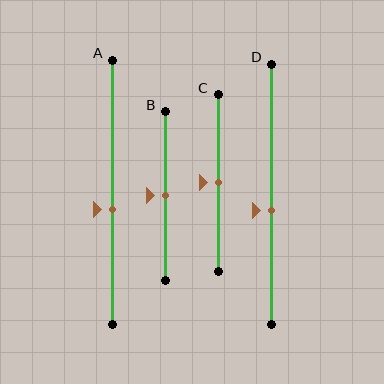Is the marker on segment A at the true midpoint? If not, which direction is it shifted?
No, the marker on segment A is shifted downward by about 7% of the segment length.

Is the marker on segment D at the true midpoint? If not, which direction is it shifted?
No, the marker on segment D is shifted downward by about 6% of the segment length.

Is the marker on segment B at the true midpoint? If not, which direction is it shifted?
Yes, the marker on segment B is at the true midpoint.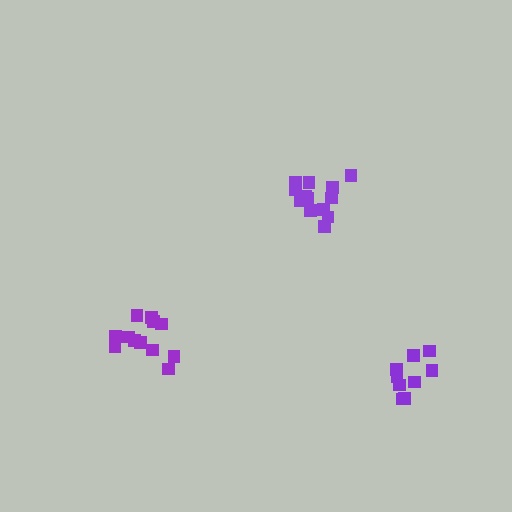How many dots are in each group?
Group 1: 12 dots, Group 2: 13 dots, Group 3: 9 dots (34 total).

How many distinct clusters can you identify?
There are 3 distinct clusters.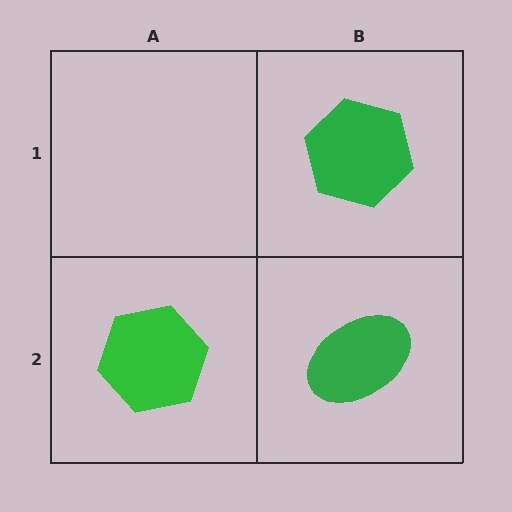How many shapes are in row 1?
1 shape.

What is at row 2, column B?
A green ellipse.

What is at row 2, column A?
A green hexagon.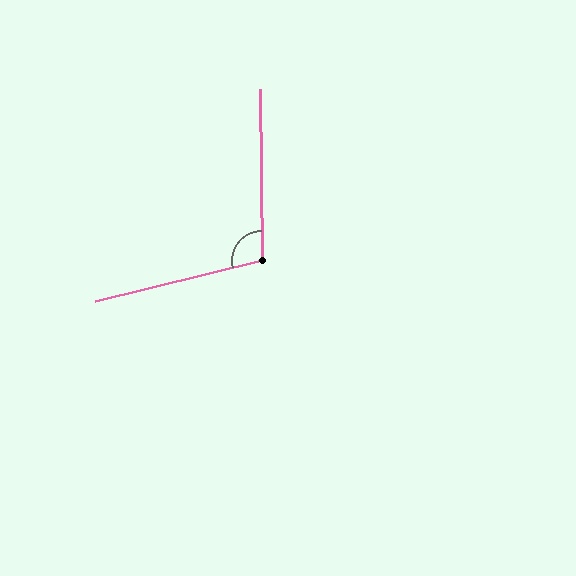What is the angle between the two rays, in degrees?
Approximately 103 degrees.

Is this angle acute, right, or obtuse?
It is obtuse.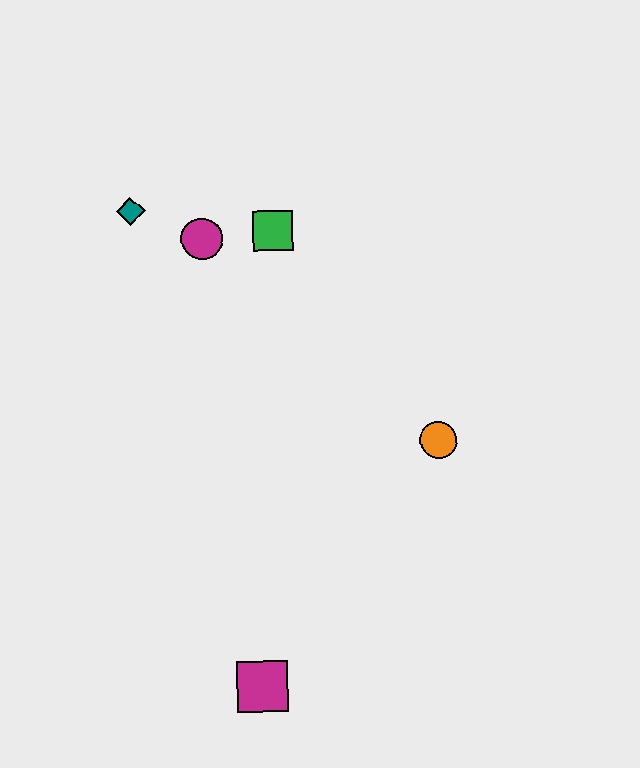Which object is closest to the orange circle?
The green square is closest to the orange circle.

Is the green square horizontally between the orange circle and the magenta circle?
Yes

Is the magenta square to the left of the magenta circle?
No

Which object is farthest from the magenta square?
The teal diamond is farthest from the magenta square.